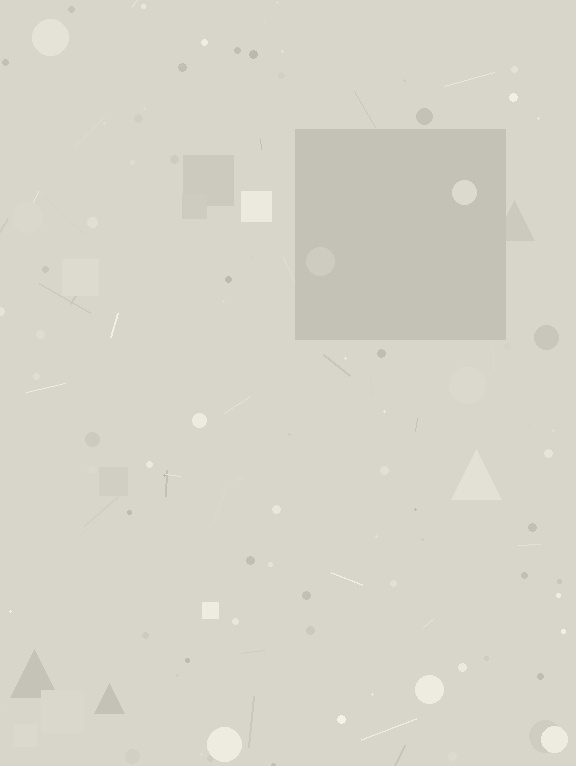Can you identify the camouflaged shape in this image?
The camouflaged shape is a square.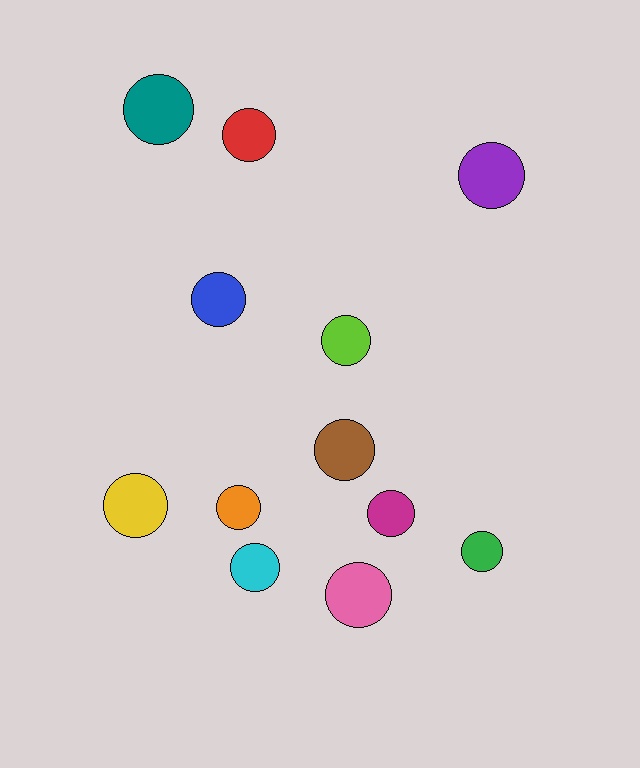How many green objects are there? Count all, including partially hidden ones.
There is 1 green object.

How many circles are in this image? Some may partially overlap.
There are 12 circles.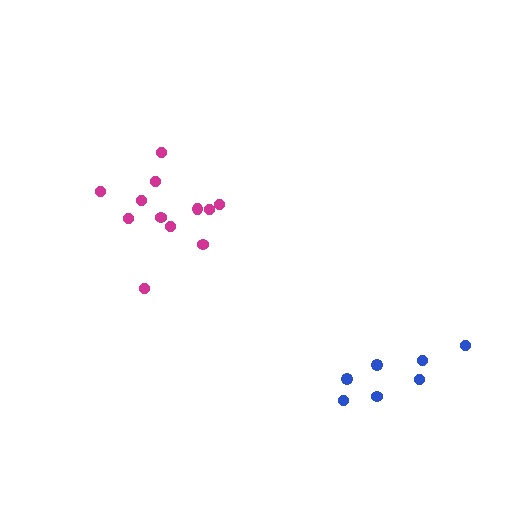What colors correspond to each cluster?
The clusters are colored: magenta, blue.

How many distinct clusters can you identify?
There are 2 distinct clusters.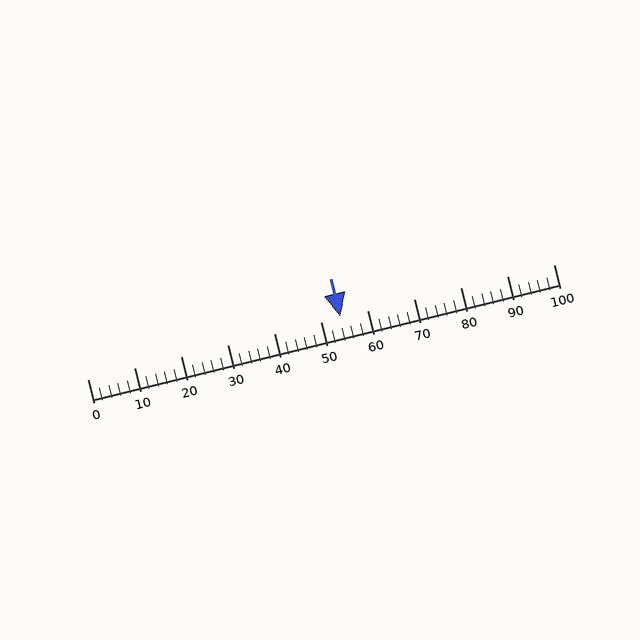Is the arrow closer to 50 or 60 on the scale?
The arrow is closer to 50.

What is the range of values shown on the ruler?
The ruler shows values from 0 to 100.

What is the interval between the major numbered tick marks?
The major tick marks are spaced 10 units apart.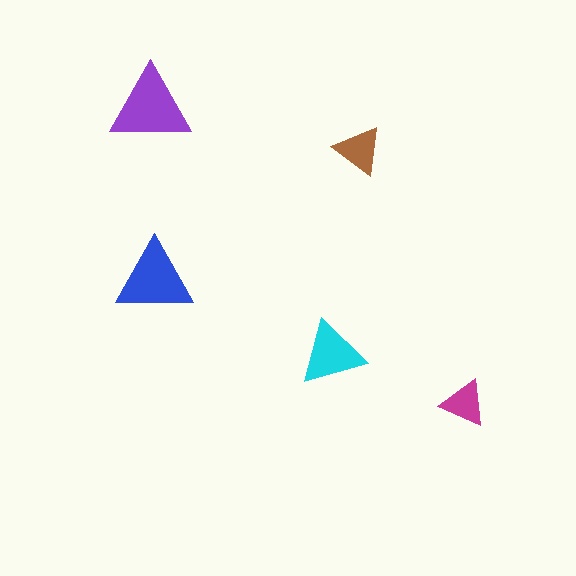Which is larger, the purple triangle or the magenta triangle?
The purple one.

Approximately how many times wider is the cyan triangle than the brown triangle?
About 1.5 times wider.